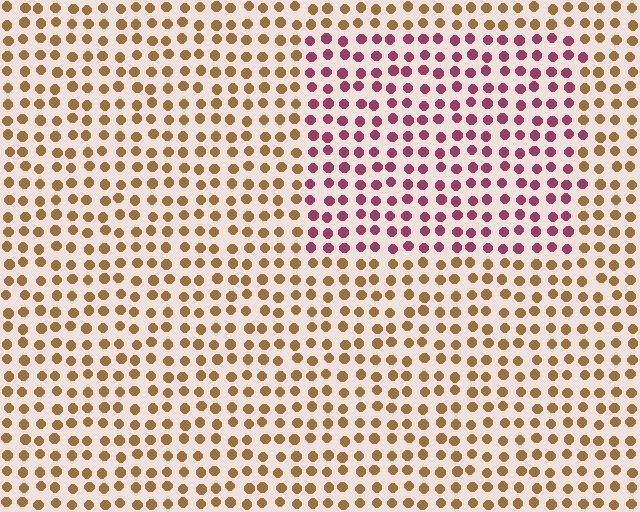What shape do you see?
I see a rectangle.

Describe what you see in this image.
The image is filled with small brown elements in a uniform arrangement. A rectangle-shaped region is visible where the elements are tinted to a slightly different hue, forming a subtle color boundary.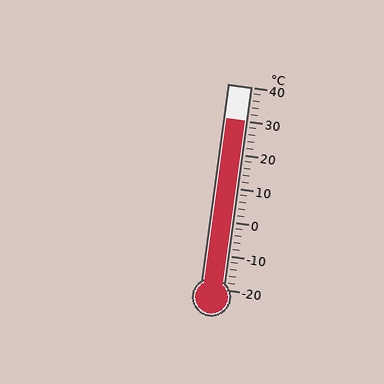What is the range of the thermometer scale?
The thermometer scale ranges from -20°C to 40°C.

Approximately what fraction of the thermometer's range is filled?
The thermometer is filled to approximately 85% of its range.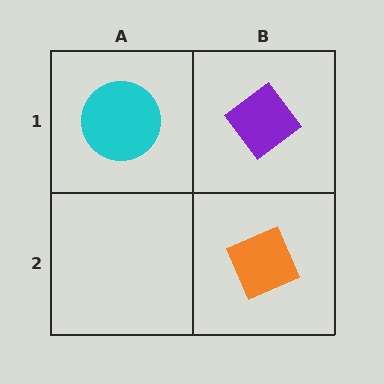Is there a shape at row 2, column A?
No, that cell is empty.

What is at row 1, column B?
A purple diamond.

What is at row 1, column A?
A cyan circle.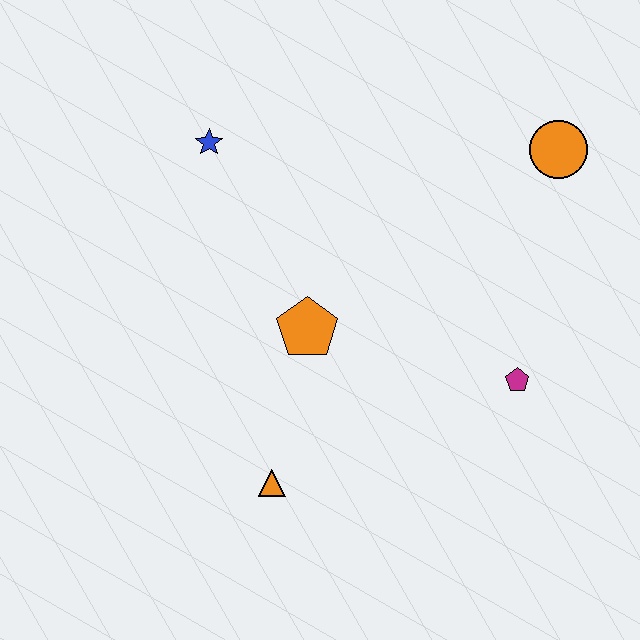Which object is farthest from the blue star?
The magenta pentagon is farthest from the blue star.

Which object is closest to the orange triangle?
The orange pentagon is closest to the orange triangle.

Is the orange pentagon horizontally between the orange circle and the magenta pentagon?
No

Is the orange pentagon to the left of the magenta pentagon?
Yes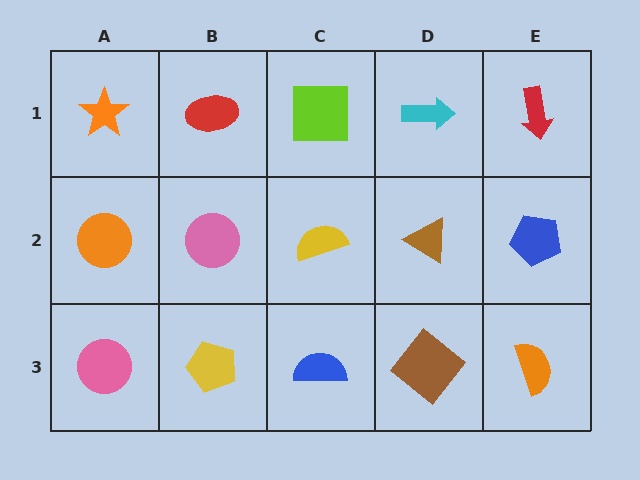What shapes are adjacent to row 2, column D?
A cyan arrow (row 1, column D), a brown diamond (row 3, column D), a yellow semicircle (row 2, column C), a blue pentagon (row 2, column E).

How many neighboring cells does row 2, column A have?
3.